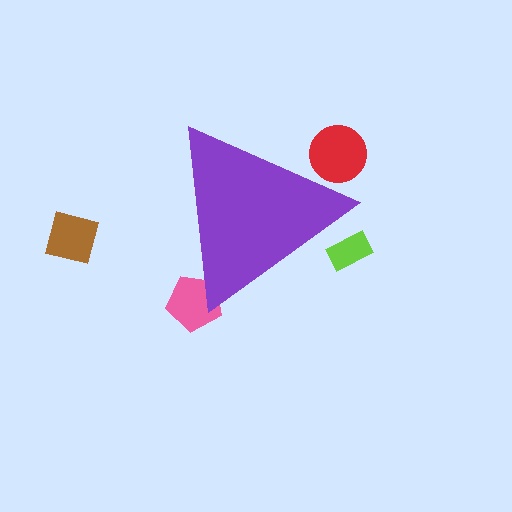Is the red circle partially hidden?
Yes, the red circle is partially hidden behind the purple triangle.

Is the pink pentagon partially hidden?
Yes, the pink pentagon is partially hidden behind the purple triangle.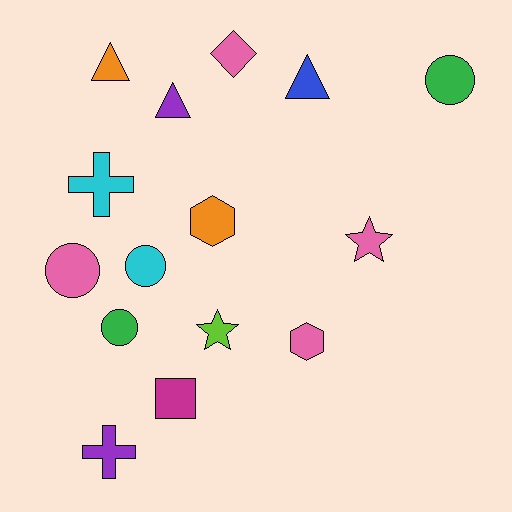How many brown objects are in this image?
There are no brown objects.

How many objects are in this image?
There are 15 objects.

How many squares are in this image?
There is 1 square.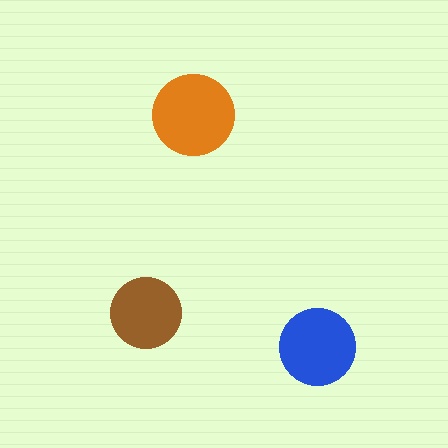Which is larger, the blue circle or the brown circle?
The blue one.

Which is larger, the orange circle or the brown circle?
The orange one.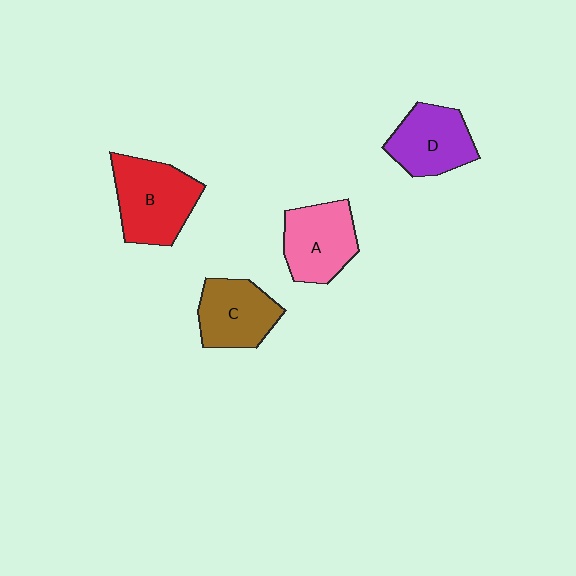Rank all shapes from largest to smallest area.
From largest to smallest: B (red), A (pink), D (purple), C (brown).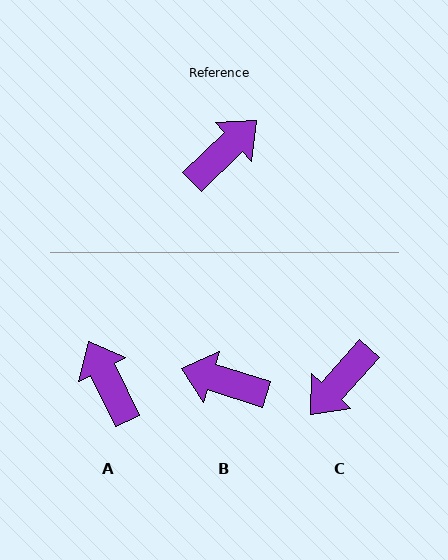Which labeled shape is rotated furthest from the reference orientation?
C, about 176 degrees away.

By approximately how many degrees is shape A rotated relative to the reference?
Approximately 73 degrees counter-clockwise.